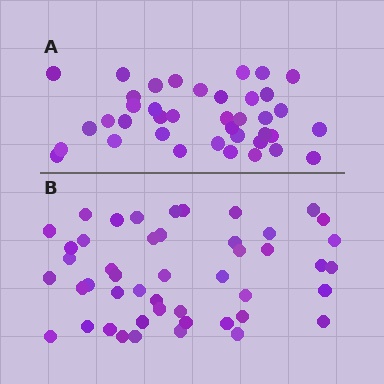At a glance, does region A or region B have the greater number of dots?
Region B (the bottom region) has more dots.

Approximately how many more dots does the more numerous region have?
Region B has roughly 8 or so more dots than region A.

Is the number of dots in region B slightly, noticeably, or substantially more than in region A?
Region B has only slightly more — the two regions are fairly close. The ratio is roughly 1.2 to 1.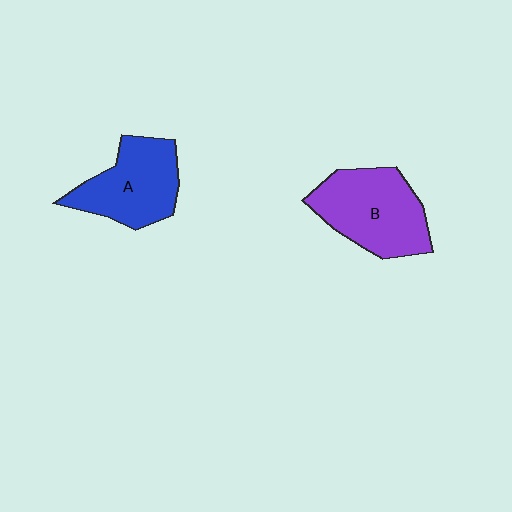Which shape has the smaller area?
Shape A (blue).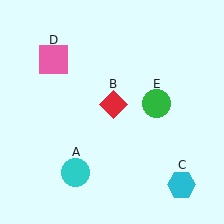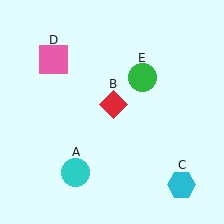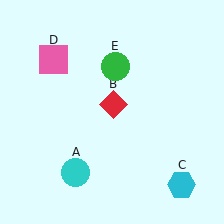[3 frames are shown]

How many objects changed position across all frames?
1 object changed position: green circle (object E).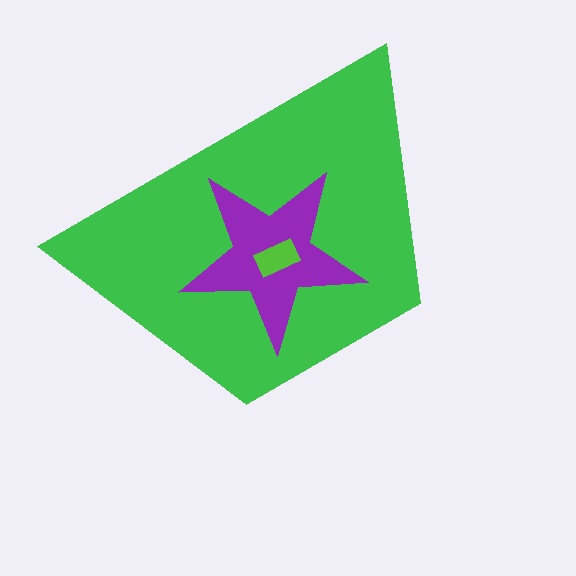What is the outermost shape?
The green trapezoid.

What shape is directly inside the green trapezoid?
The purple star.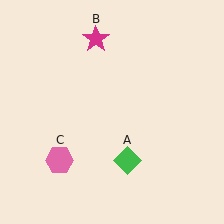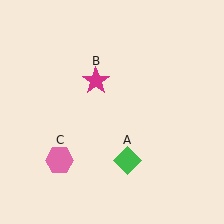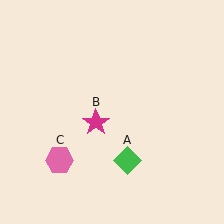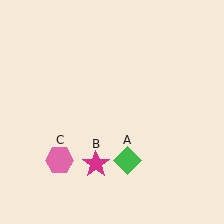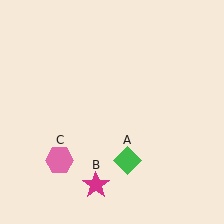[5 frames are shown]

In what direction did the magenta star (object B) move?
The magenta star (object B) moved down.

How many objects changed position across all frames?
1 object changed position: magenta star (object B).